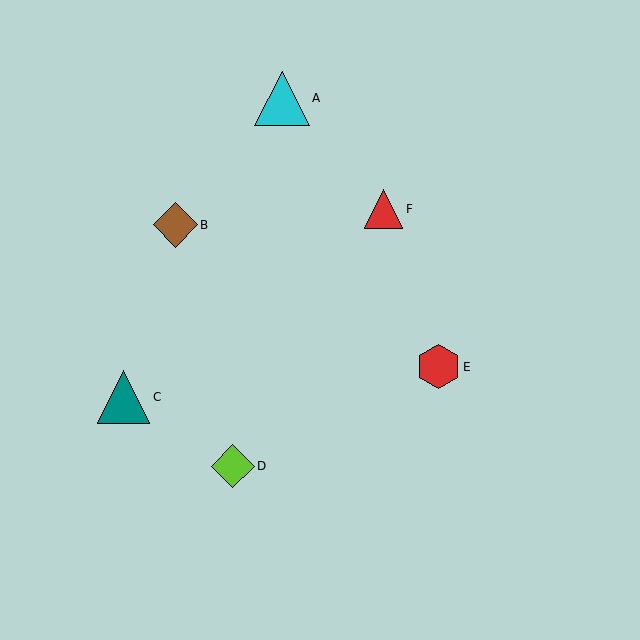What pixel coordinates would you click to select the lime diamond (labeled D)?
Click at (233, 466) to select the lime diamond D.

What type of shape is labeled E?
Shape E is a red hexagon.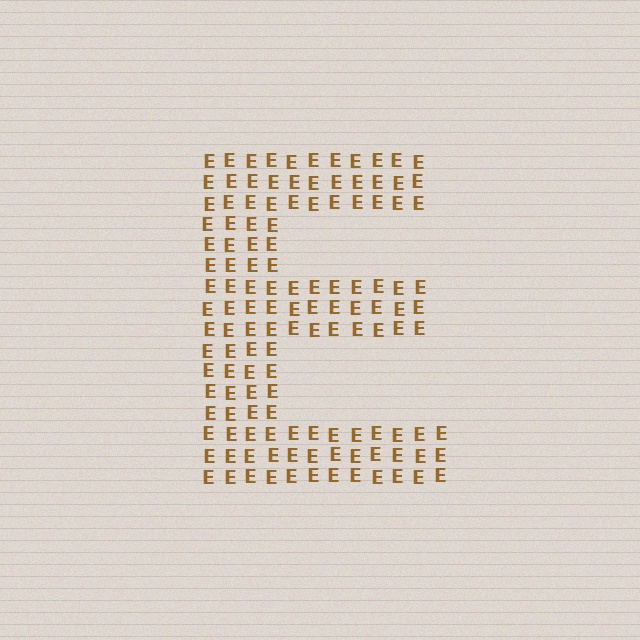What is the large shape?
The large shape is the letter E.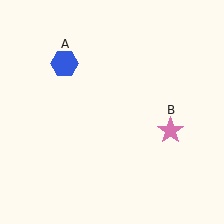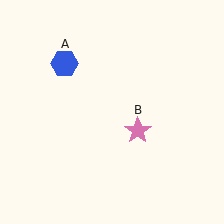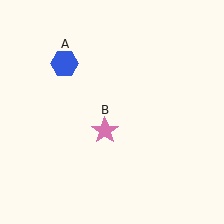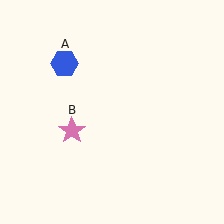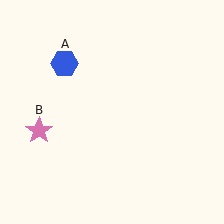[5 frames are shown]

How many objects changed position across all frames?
1 object changed position: pink star (object B).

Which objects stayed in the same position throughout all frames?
Blue hexagon (object A) remained stationary.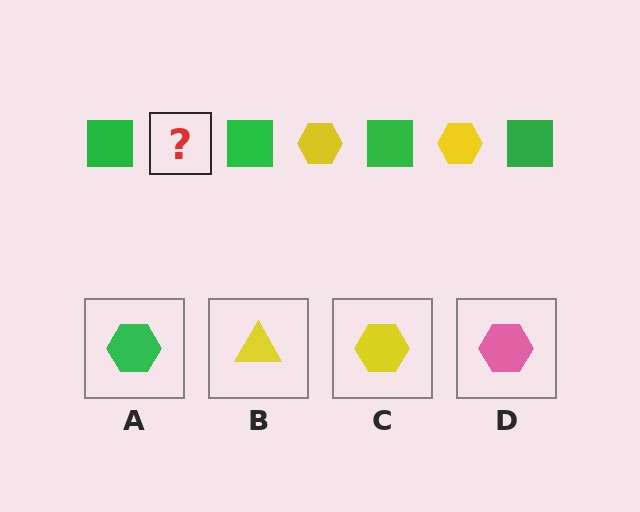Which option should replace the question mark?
Option C.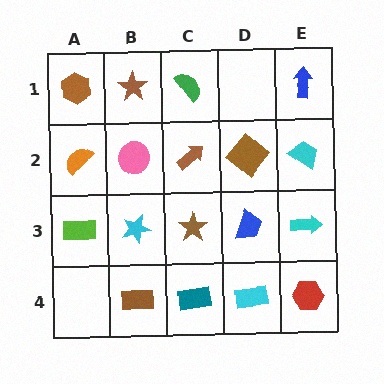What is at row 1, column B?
A brown star.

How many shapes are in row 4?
4 shapes.